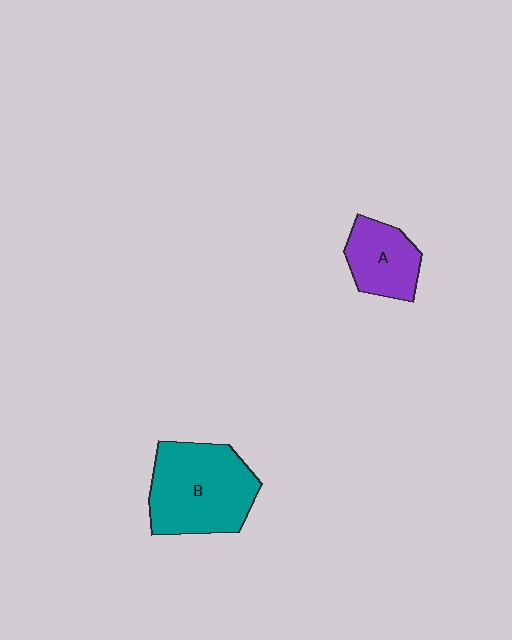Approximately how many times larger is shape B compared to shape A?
Approximately 1.8 times.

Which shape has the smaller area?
Shape A (purple).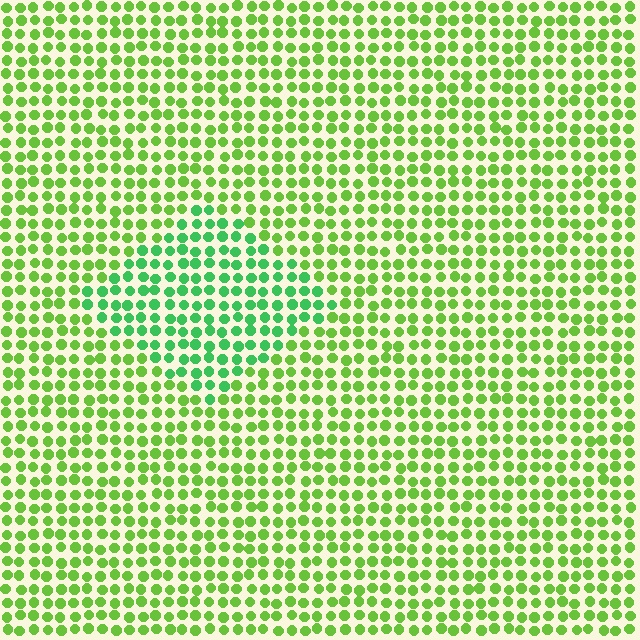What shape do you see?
I see a diamond.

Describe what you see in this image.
The image is filled with small lime elements in a uniform arrangement. A diamond-shaped region is visible where the elements are tinted to a slightly different hue, forming a subtle color boundary.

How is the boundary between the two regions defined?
The boundary is defined purely by a slight shift in hue (about 33 degrees). Spacing, size, and orientation are identical on both sides.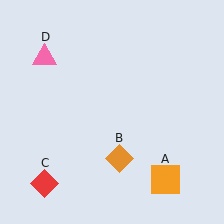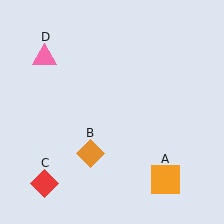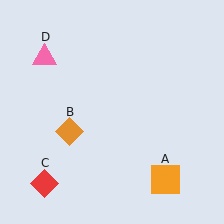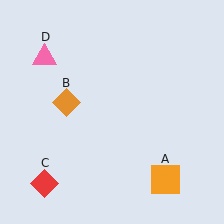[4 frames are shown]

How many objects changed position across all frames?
1 object changed position: orange diamond (object B).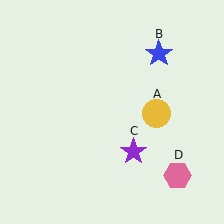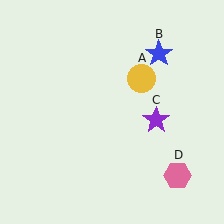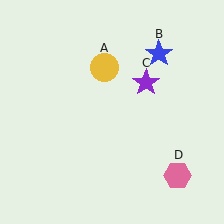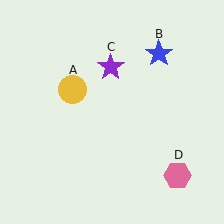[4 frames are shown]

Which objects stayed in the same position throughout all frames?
Blue star (object B) and pink hexagon (object D) remained stationary.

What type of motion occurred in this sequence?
The yellow circle (object A), purple star (object C) rotated counterclockwise around the center of the scene.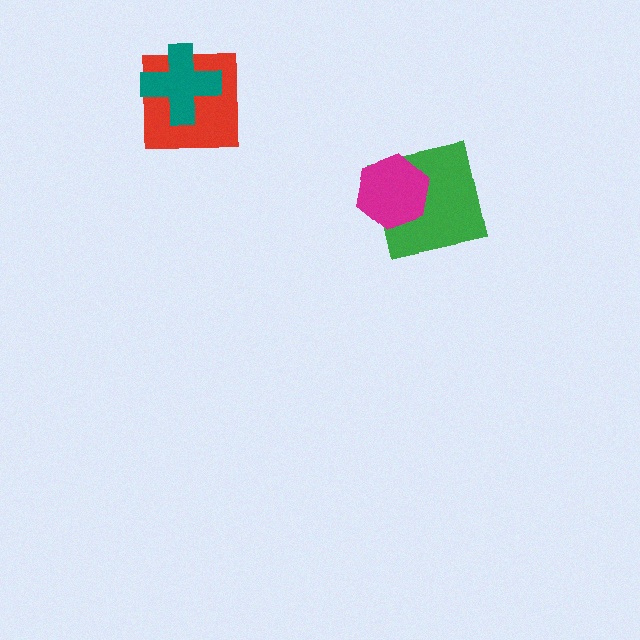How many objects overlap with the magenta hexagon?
1 object overlaps with the magenta hexagon.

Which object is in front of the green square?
The magenta hexagon is in front of the green square.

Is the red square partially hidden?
Yes, it is partially covered by another shape.